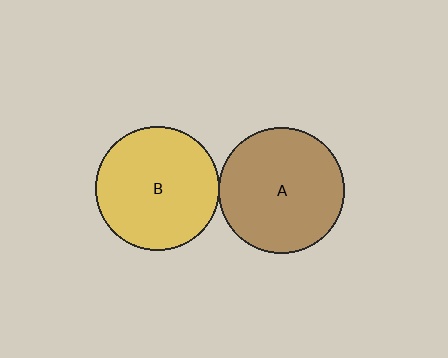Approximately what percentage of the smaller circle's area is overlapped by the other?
Approximately 5%.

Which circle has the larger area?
Circle A (brown).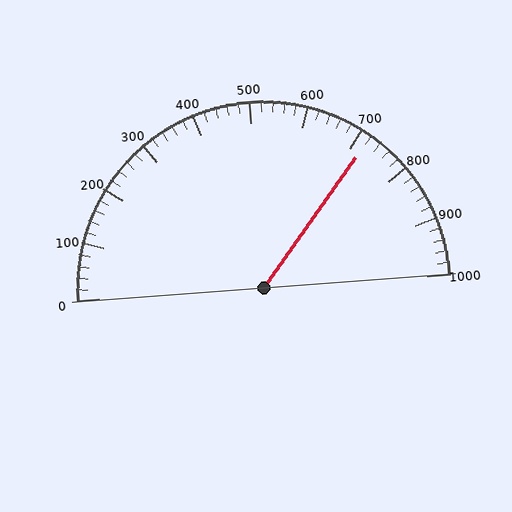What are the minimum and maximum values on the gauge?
The gauge ranges from 0 to 1000.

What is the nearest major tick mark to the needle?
The nearest major tick mark is 700.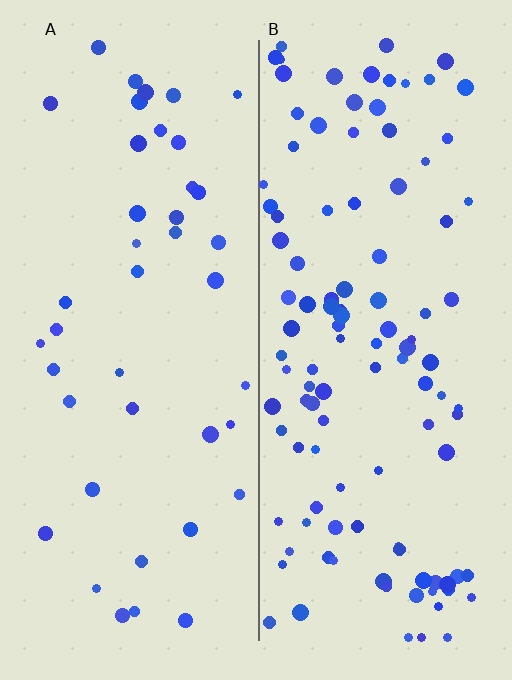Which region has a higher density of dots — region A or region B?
B (the right).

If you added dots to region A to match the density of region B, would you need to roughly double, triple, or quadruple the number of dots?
Approximately triple.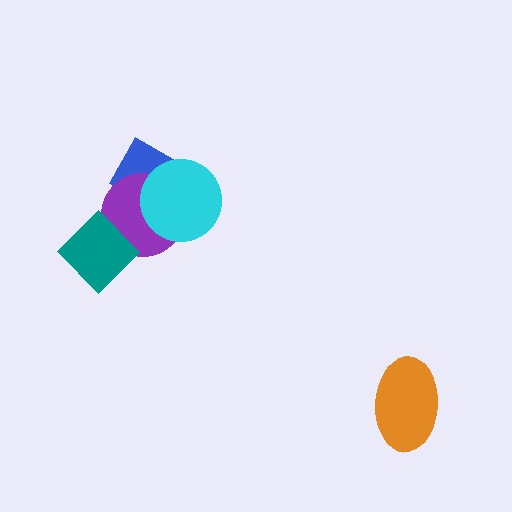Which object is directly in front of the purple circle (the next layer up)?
The teal diamond is directly in front of the purple circle.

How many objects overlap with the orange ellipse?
0 objects overlap with the orange ellipse.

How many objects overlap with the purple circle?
3 objects overlap with the purple circle.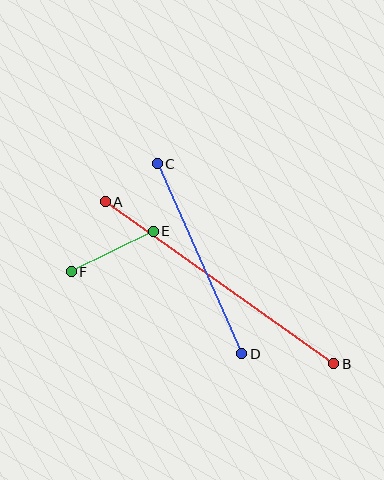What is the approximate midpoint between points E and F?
The midpoint is at approximately (112, 251) pixels.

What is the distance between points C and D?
The distance is approximately 208 pixels.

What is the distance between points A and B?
The distance is approximately 280 pixels.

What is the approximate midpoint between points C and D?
The midpoint is at approximately (199, 259) pixels.